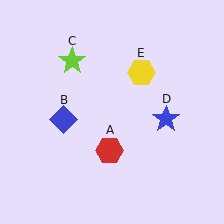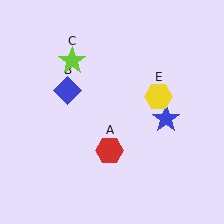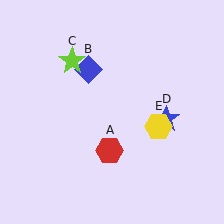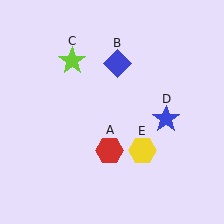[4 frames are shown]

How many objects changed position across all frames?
2 objects changed position: blue diamond (object B), yellow hexagon (object E).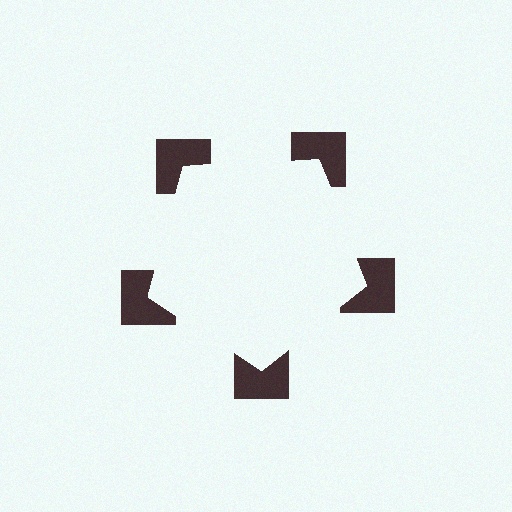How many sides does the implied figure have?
5 sides.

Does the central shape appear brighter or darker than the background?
It typically appears slightly brighter than the background, even though no actual brightness change is drawn.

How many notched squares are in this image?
There are 5 — one at each vertex of the illusory pentagon.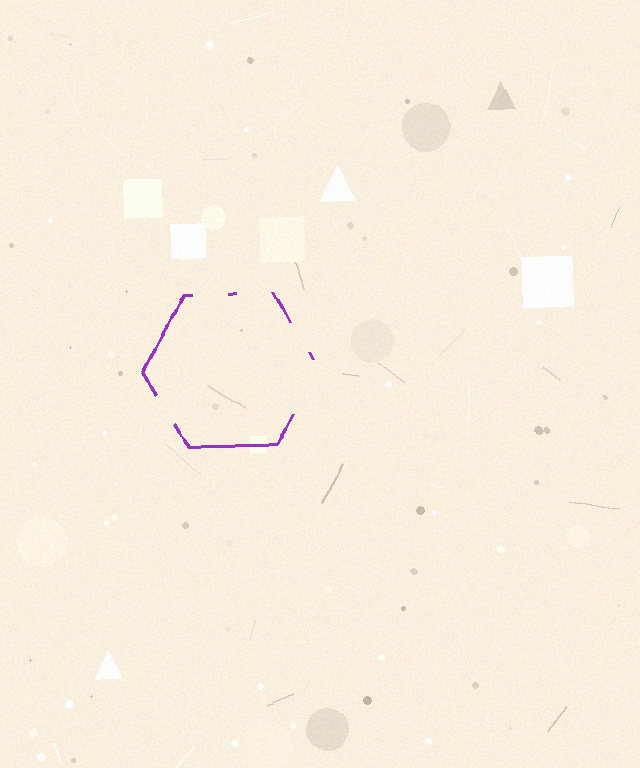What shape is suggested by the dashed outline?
The dashed outline suggests a hexagon.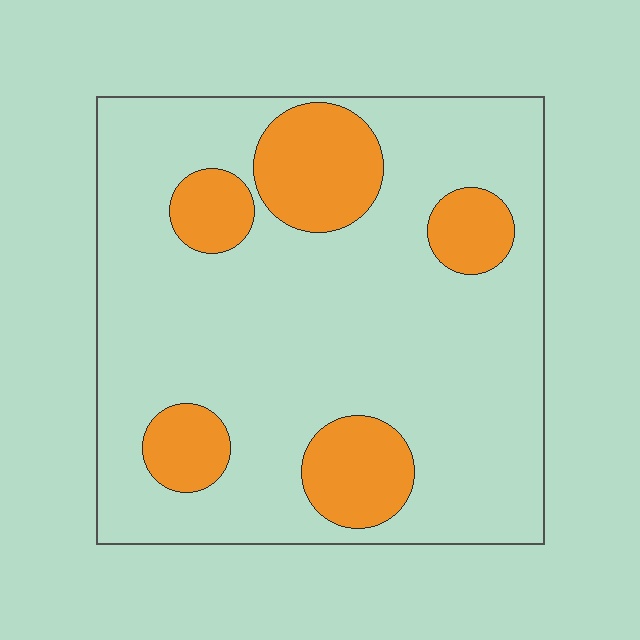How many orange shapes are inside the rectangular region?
5.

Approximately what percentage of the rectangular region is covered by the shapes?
Approximately 20%.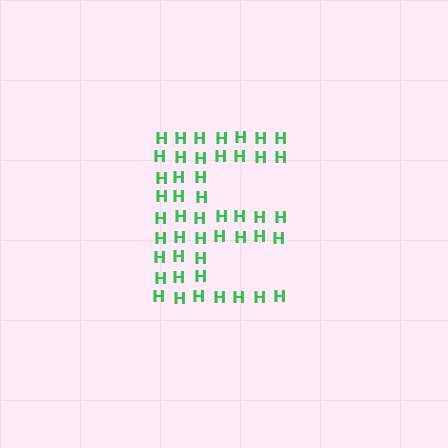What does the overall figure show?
The overall figure shows the letter E.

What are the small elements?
The small elements are letter H's.